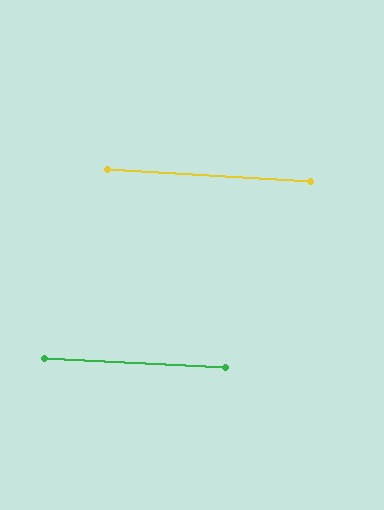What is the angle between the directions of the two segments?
Approximately 1 degree.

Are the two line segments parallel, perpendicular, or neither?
Parallel — their directions differ by only 0.7°.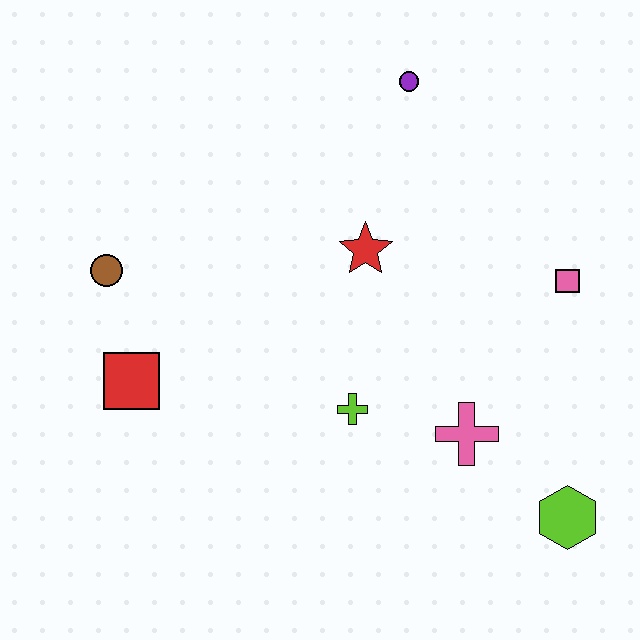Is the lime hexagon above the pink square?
No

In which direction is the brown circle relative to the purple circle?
The brown circle is to the left of the purple circle.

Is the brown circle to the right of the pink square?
No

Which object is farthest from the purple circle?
The lime hexagon is farthest from the purple circle.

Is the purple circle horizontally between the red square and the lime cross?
No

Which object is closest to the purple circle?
The red star is closest to the purple circle.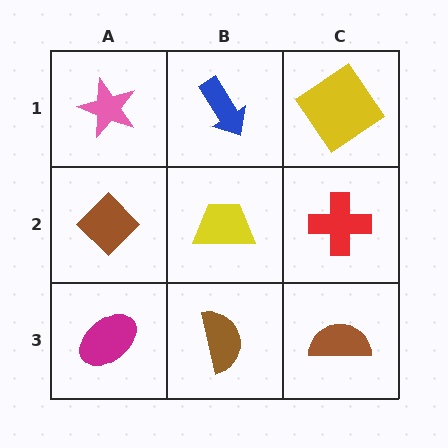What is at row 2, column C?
A red cross.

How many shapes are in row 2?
3 shapes.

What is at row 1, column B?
A blue arrow.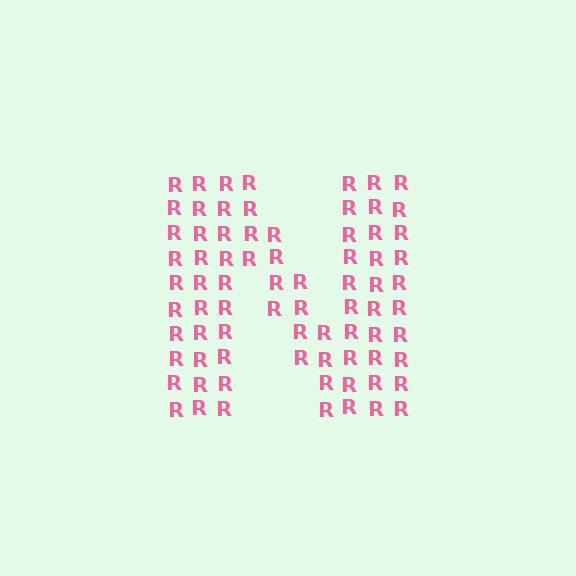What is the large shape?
The large shape is the letter N.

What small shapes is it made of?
It is made of small letter R's.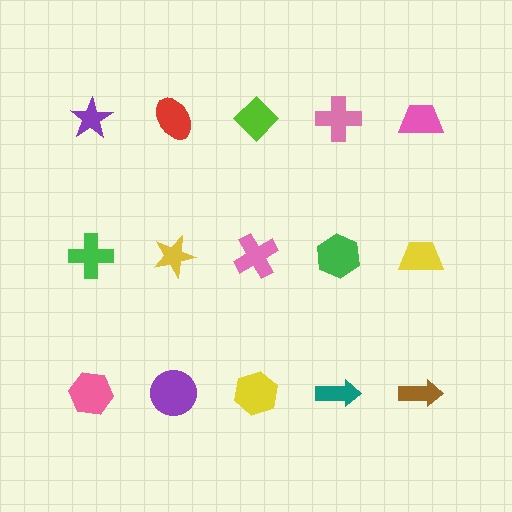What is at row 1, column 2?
A red ellipse.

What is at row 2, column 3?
A pink cross.